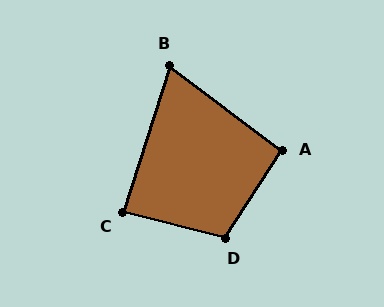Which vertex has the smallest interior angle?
B, at approximately 71 degrees.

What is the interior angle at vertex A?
Approximately 94 degrees (approximately right).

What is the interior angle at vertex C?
Approximately 86 degrees (approximately right).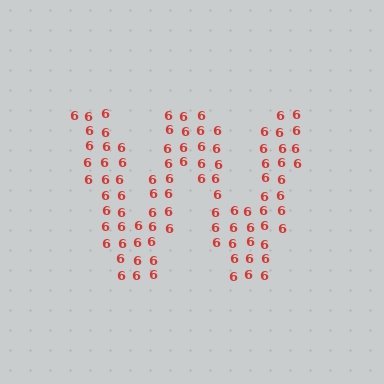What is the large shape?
The large shape is the letter W.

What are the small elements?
The small elements are digit 6's.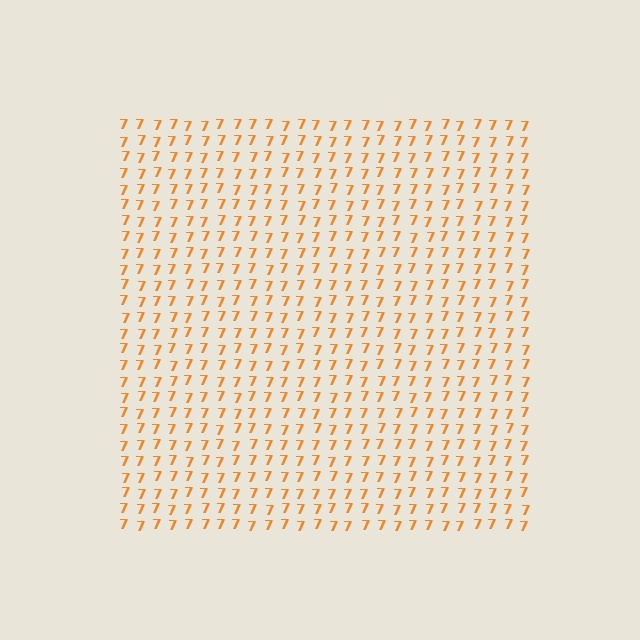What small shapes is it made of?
It is made of small digit 7's.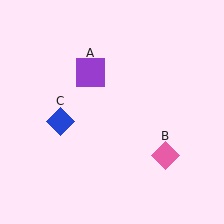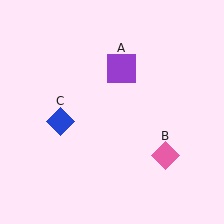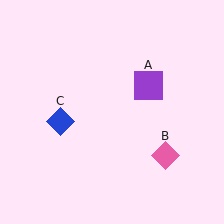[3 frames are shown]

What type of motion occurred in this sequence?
The purple square (object A) rotated clockwise around the center of the scene.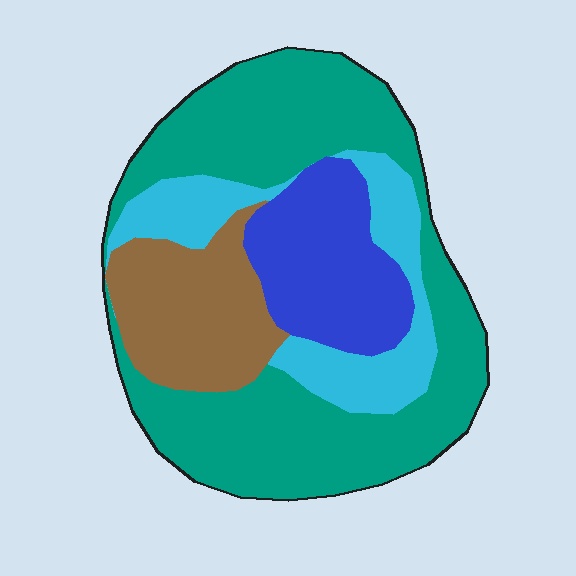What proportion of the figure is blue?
Blue takes up about one sixth (1/6) of the figure.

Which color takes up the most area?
Teal, at roughly 50%.